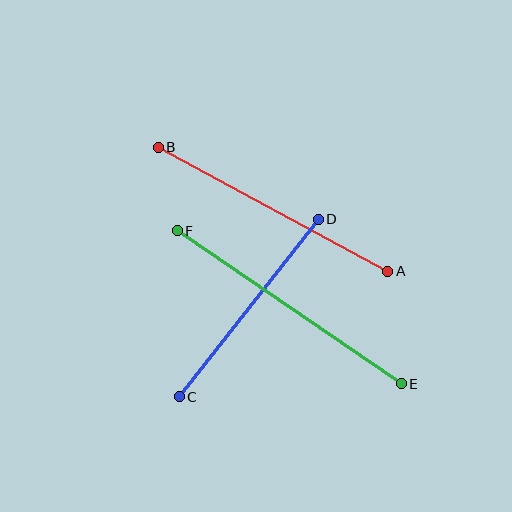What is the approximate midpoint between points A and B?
The midpoint is at approximately (273, 209) pixels.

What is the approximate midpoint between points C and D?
The midpoint is at approximately (249, 308) pixels.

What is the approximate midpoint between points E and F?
The midpoint is at approximately (289, 307) pixels.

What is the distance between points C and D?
The distance is approximately 226 pixels.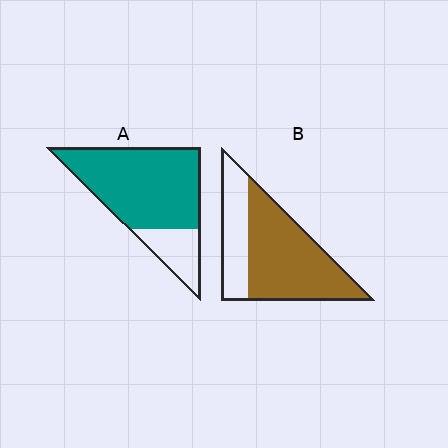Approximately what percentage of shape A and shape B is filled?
A is approximately 80% and B is approximately 70%.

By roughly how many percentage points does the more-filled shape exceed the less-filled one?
By roughly 10 percentage points (A over B).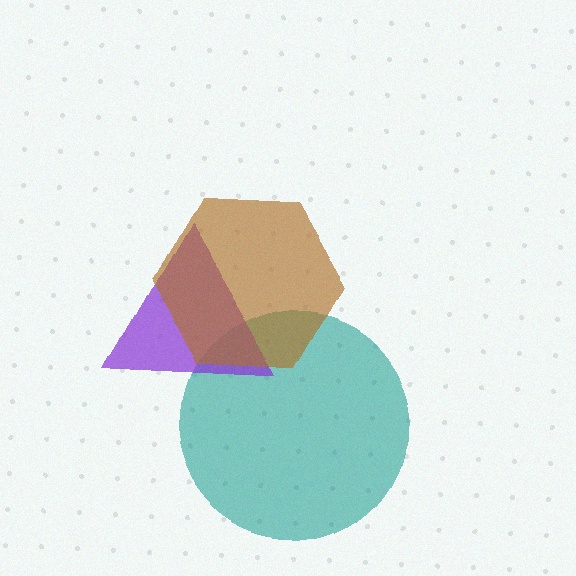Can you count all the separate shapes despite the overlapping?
Yes, there are 3 separate shapes.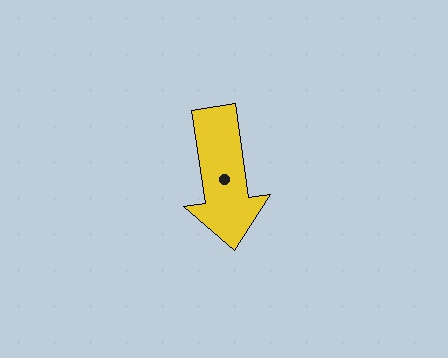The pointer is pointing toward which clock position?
Roughly 6 o'clock.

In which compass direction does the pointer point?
South.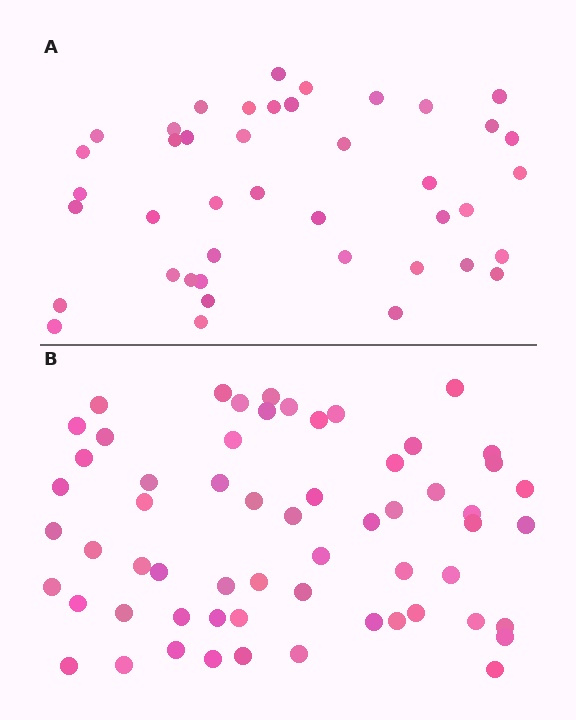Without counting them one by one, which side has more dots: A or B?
Region B (the bottom region) has more dots.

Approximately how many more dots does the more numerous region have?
Region B has approximately 20 more dots than region A.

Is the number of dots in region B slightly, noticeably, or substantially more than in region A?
Region B has noticeably more, but not dramatically so. The ratio is roughly 1.4 to 1.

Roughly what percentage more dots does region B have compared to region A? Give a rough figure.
About 45% more.